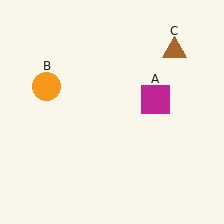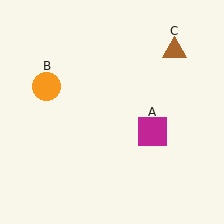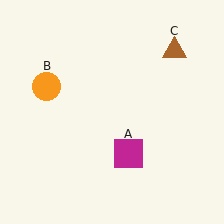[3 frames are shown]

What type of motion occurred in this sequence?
The magenta square (object A) rotated clockwise around the center of the scene.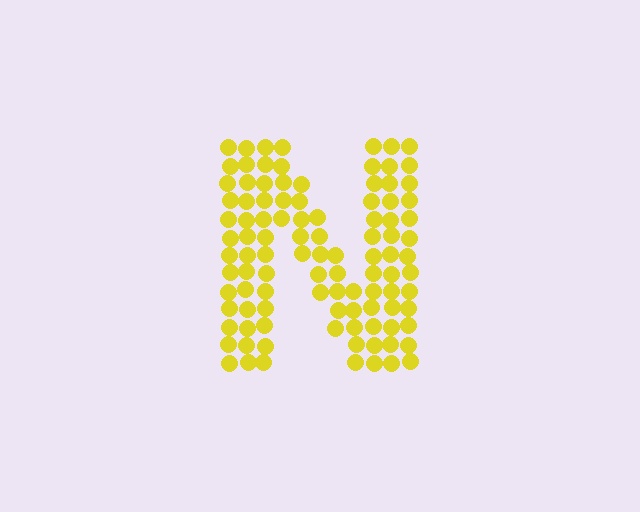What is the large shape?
The large shape is the letter N.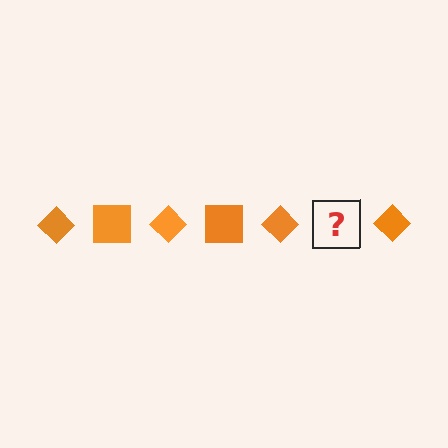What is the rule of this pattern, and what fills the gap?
The rule is that the pattern cycles through diamond, square shapes in orange. The gap should be filled with an orange square.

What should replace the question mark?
The question mark should be replaced with an orange square.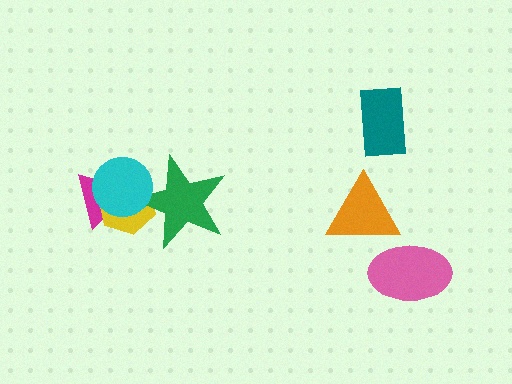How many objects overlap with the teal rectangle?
0 objects overlap with the teal rectangle.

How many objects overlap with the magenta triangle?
2 objects overlap with the magenta triangle.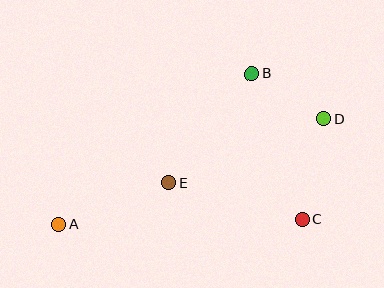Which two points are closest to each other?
Points B and D are closest to each other.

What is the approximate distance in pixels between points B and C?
The distance between B and C is approximately 154 pixels.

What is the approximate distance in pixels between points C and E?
The distance between C and E is approximately 138 pixels.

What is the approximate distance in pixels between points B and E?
The distance between B and E is approximately 137 pixels.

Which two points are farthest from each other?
Points A and D are farthest from each other.